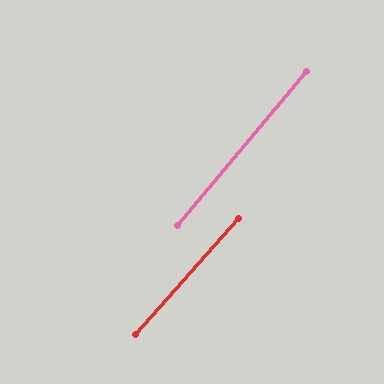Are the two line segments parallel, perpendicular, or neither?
Parallel — their directions differ by only 1.6°.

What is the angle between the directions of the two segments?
Approximately 2 degrees.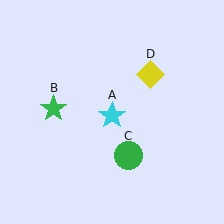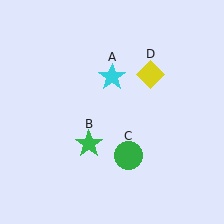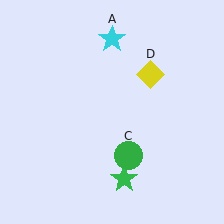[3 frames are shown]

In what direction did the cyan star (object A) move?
The cyan star (object A) moved up.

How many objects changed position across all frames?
2 objects changed position: cyan star (object A), green star (object B).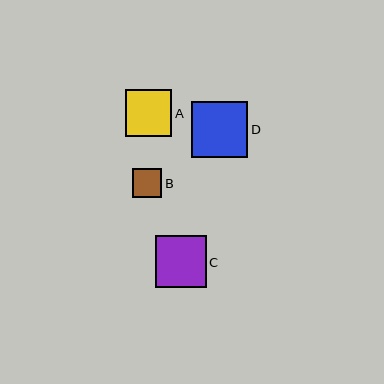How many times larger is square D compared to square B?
Square D is approximately 1.9 times the size of square B.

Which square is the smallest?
Square B is the smallest with a size of approximately 29 pixels.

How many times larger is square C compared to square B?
Square C is approximately 1.8 times the size of square B.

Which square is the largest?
Square D is the largest with a size of approximately 56 pixels.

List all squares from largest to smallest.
From largest to smallest: D, C, A, B.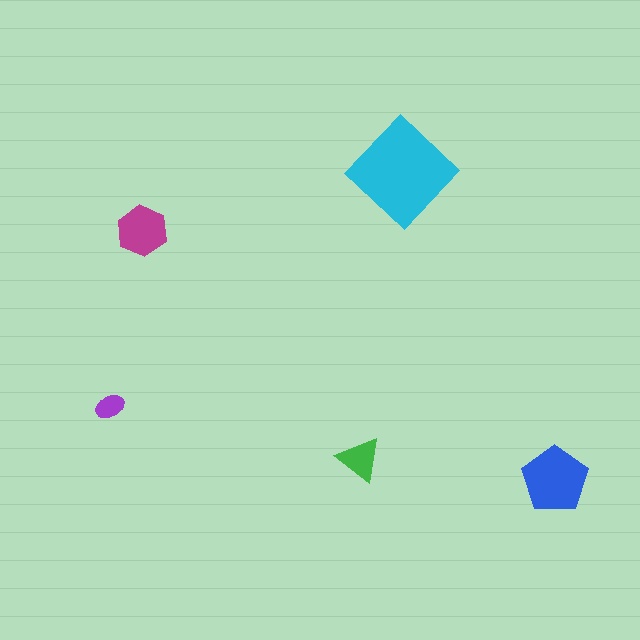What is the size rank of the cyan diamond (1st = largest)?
1st.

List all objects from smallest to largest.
The purple ellipse, the green triangle, the magenta hexagon, the blue pentagon, the cyan diamond.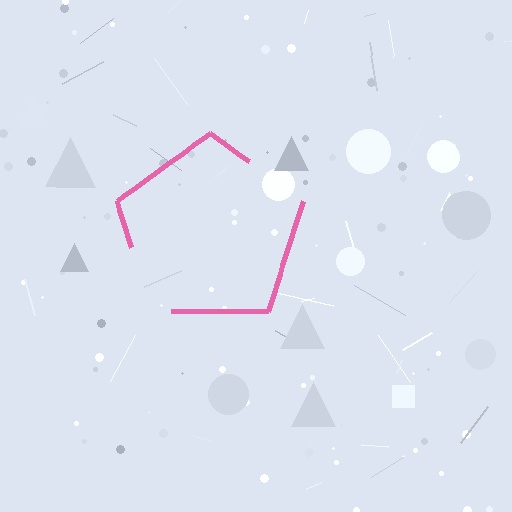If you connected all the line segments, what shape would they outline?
They would outline a pentagon.